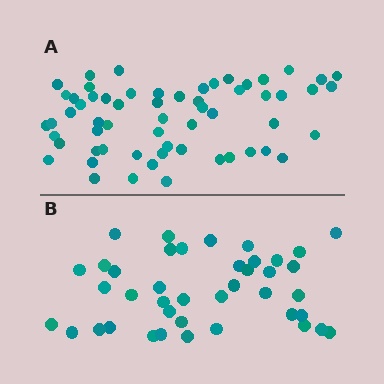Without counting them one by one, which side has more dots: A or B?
Region A (the top region) has more dots.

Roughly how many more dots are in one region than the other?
Region A has approximately 20 more dots than region B.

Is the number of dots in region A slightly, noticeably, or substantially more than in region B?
Region A has substantially more. The ratio is roughly 1.5 to 1.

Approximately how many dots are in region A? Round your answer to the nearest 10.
About 60 dots.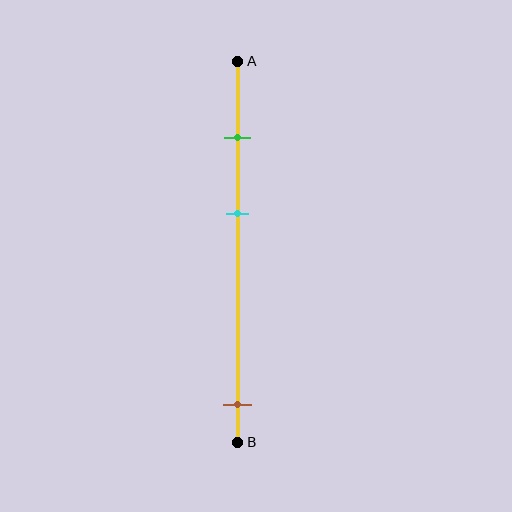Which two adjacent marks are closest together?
The green and cyan marks are the closest adjacent pair.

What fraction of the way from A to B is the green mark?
The green mark is approximately 20% (0.2) of the way from A to B.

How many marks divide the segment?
There are 3 marks dividing the segment.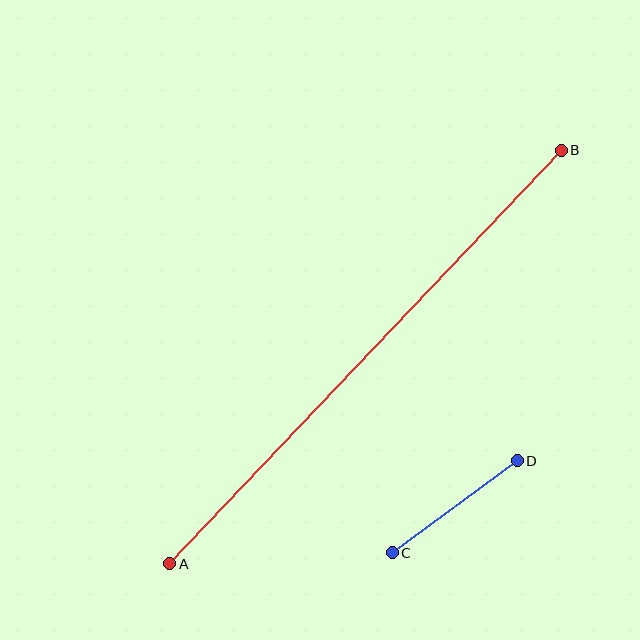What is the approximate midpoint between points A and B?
The midpoint is at approximately (366, 357) pixels.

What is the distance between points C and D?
The distance is approximately 155 pixels.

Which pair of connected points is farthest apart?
Points A and B are farthest apart.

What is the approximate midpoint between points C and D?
The midpoint is at approximately (455, 507) pixels.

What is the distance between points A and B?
The distance is approximately 570 pixels.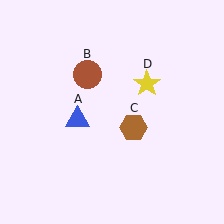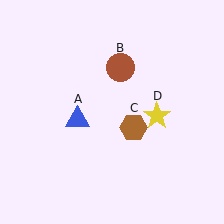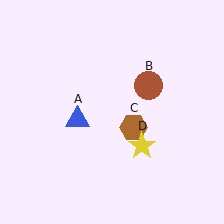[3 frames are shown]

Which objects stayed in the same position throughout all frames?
Blue triangle (object A) and brown hexagon (object C) remained stationary.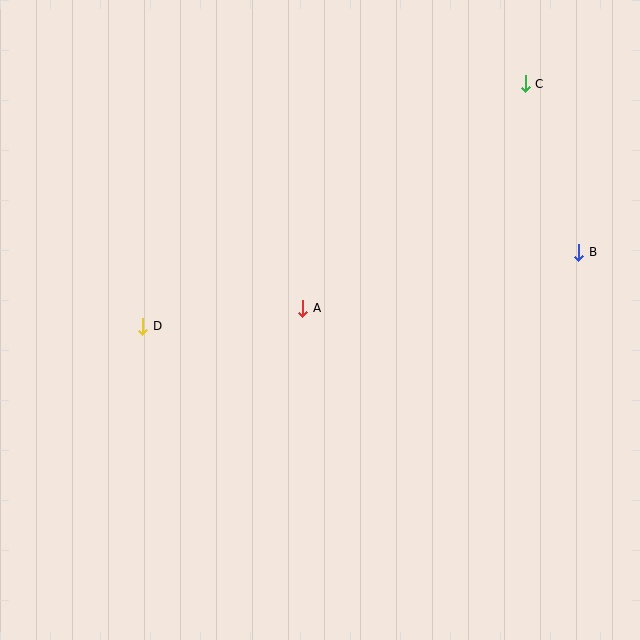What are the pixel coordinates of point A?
Point A is at (303, 308).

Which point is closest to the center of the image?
Point A at (303, 308) is closest to the center.